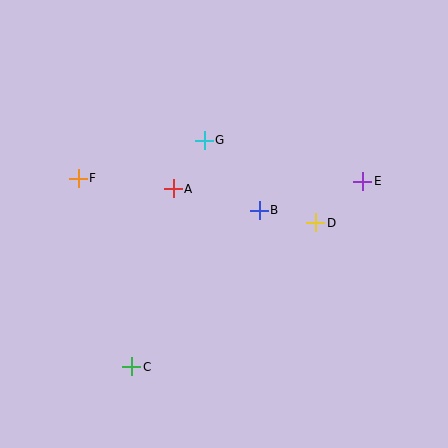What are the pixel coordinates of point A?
Point A is at (173, 189).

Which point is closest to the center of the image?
Point B at (259, 210) is closest to the center.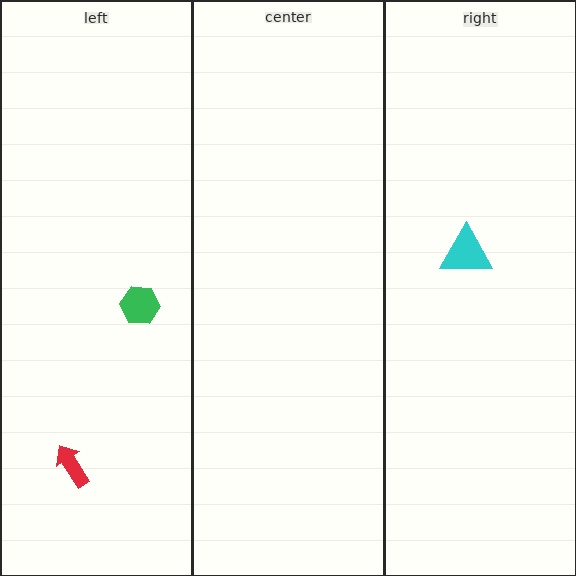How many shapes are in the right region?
1.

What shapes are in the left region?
The green hexagon, the red arrow.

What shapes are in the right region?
The cyan triangle.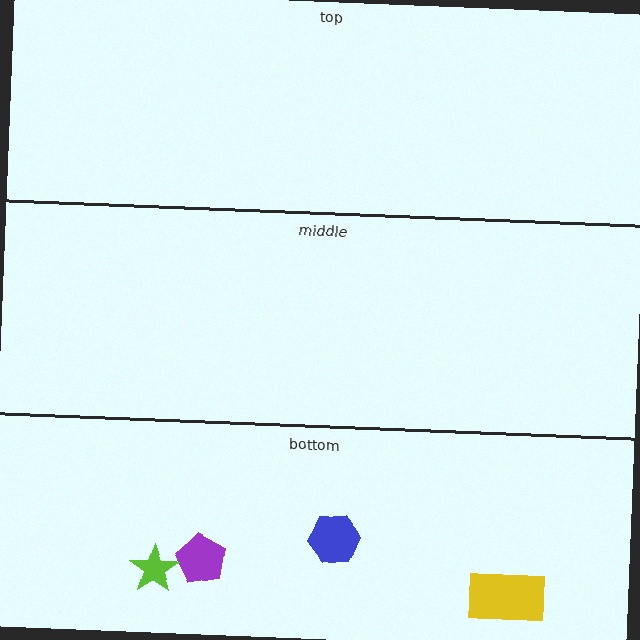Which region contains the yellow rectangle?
The bottom region.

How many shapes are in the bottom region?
4.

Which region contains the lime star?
The bottom region.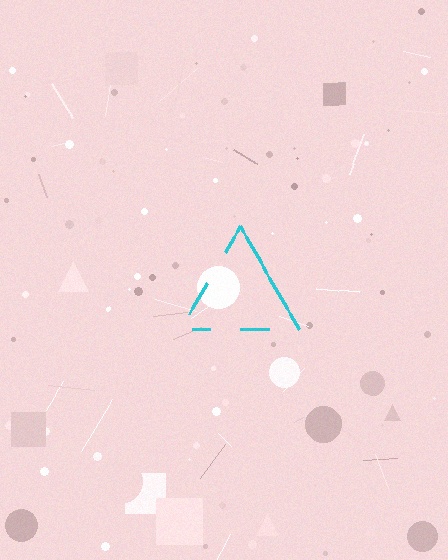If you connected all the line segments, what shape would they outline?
They would outline a triangle.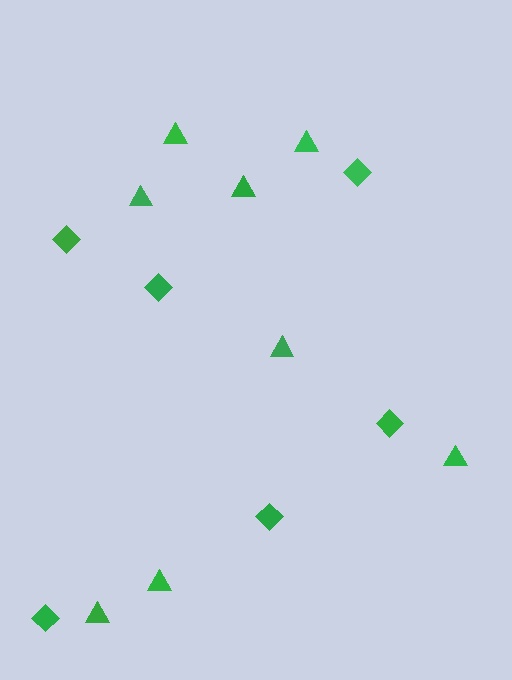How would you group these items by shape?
There are 2 groups: one group of diamonds (6) and one group of triangles (8).